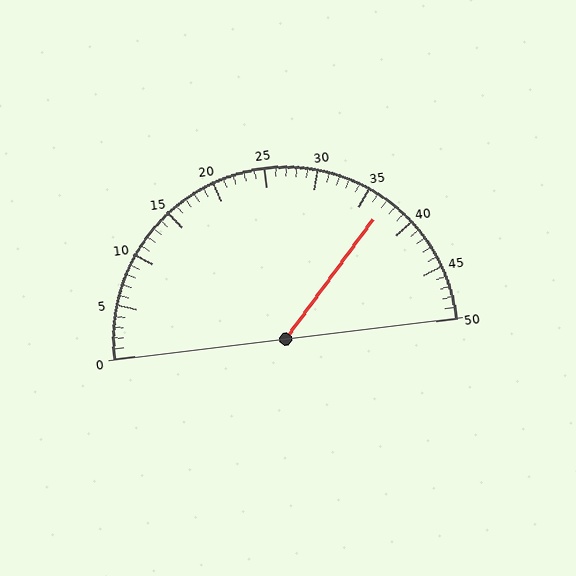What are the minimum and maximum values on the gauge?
The gauge ranges from 0 to 50.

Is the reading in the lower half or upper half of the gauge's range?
The reading is in the upper half of the range (0 to 50).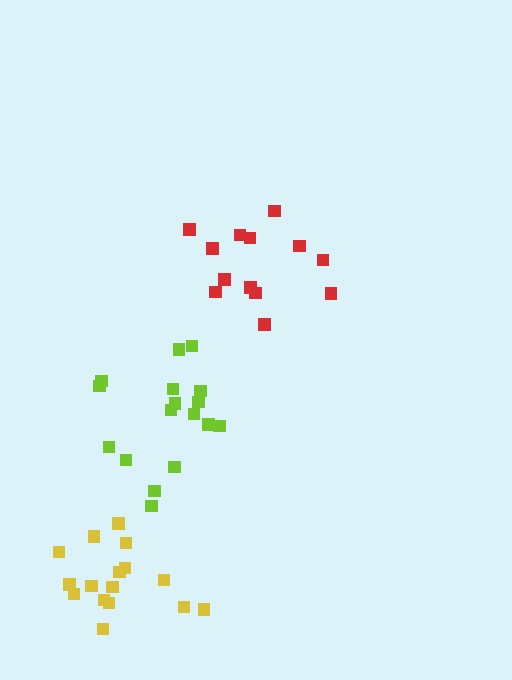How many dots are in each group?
Group 1: 16 dots, Group 2: 13 dots, Group 3: 17 dots (46 total).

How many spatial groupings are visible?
There are 3 spatial groupings.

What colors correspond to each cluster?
The clusters are colored: yellow, red, lime.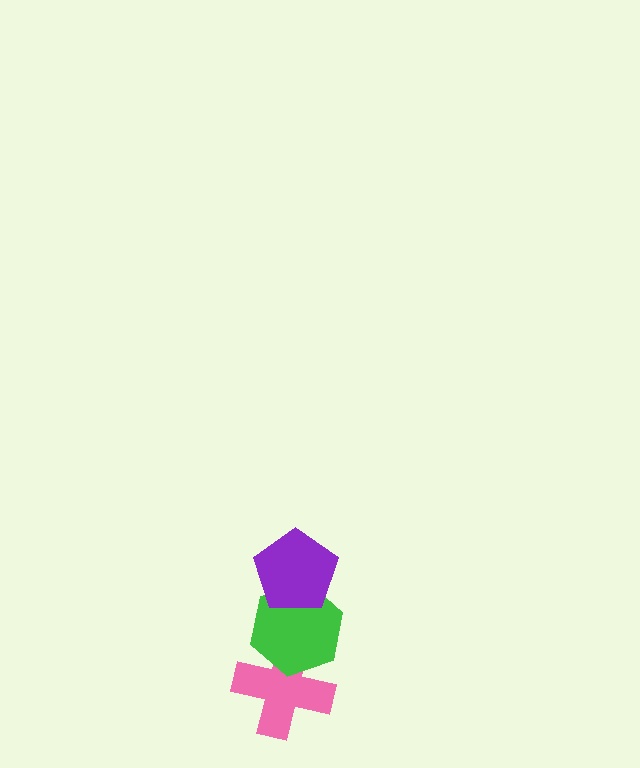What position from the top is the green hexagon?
The green hexagon is 2nd from the top.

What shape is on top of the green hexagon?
The purple pentagon is on top of the green hexagon.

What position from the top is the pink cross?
The pink cross is 3rd from the top.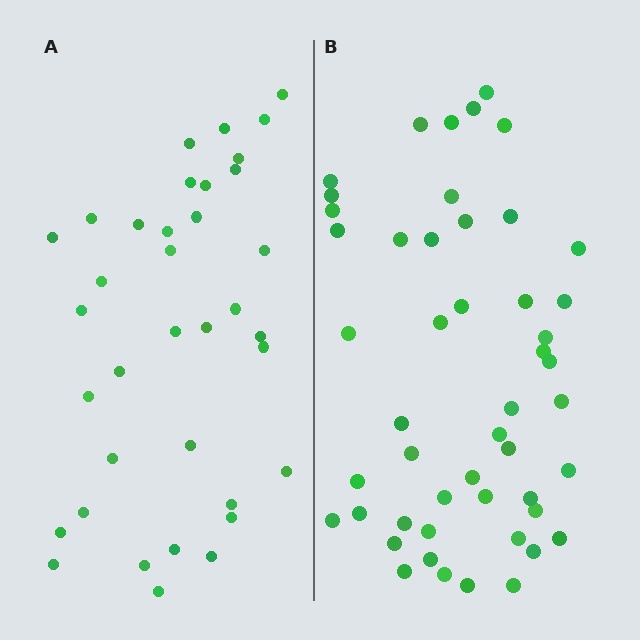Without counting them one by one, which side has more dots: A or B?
Region B (the right region) has more dots.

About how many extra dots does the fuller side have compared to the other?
Region B has approximately 15 more dots than region A.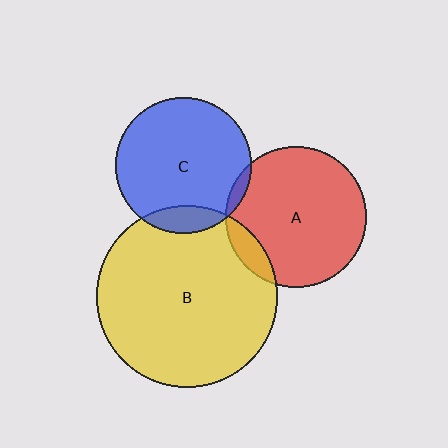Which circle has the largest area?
Circle B (yellow).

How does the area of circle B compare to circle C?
Approximately 1.8 times.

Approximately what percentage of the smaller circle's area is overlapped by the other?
Approximately 5%.